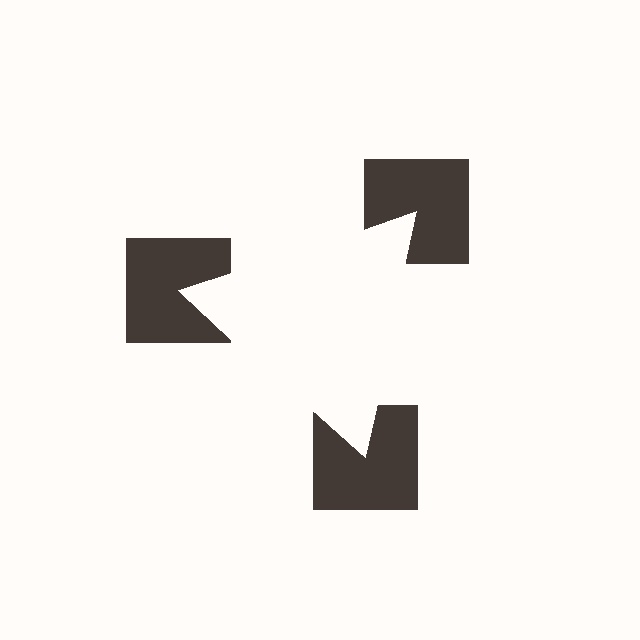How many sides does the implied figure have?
3 sides.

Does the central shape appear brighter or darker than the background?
It typically appears slightly brighter than the background, even though no actual brightness change is drawn.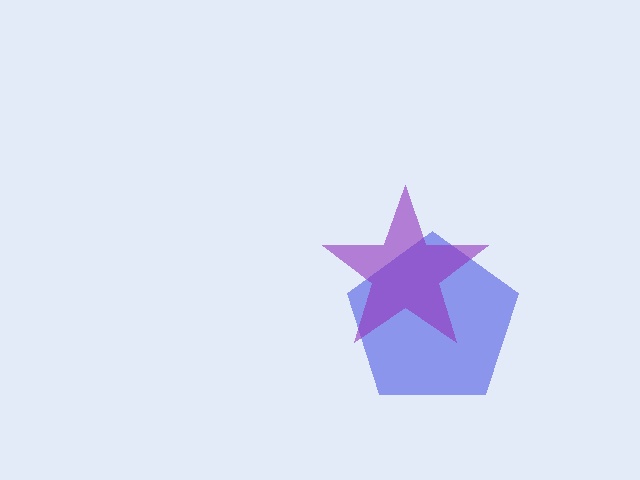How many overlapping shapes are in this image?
There are 2 overlapping shapes in the image.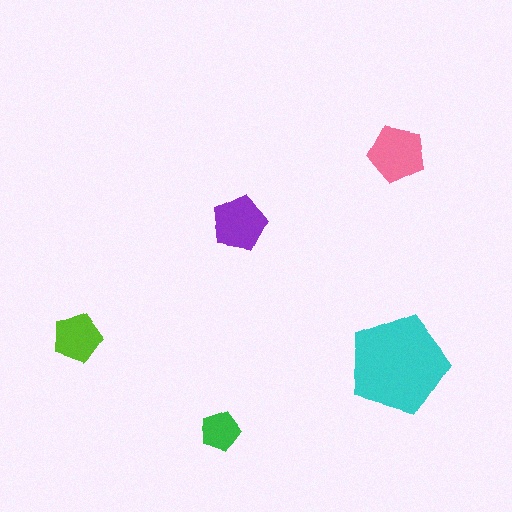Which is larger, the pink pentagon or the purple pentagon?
The pink one.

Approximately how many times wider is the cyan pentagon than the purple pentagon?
About 2 times wider.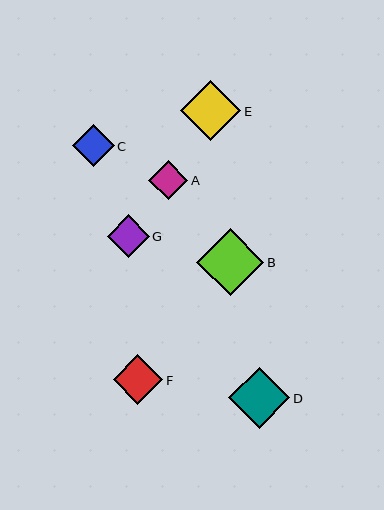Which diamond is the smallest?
Diamond A is the smallest with a size of approximately 39 pixels.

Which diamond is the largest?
Diamond B is the largest with a size of approximately 67 pixels.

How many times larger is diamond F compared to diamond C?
Diamond F is approximately 1.2 times the size of diamond C.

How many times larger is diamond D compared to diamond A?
Diamond D is approximately 1.6 times the size of diamond A.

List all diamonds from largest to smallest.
From largest to smallest: B, D, E, F, G, C, A.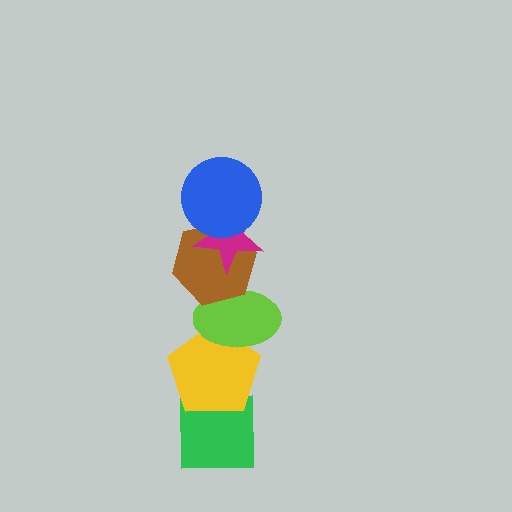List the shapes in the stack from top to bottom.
From top to bottom: the blue circle, the magenta star, the brown hexagon, the lime ellipse, the yellow pentagon, the green square.